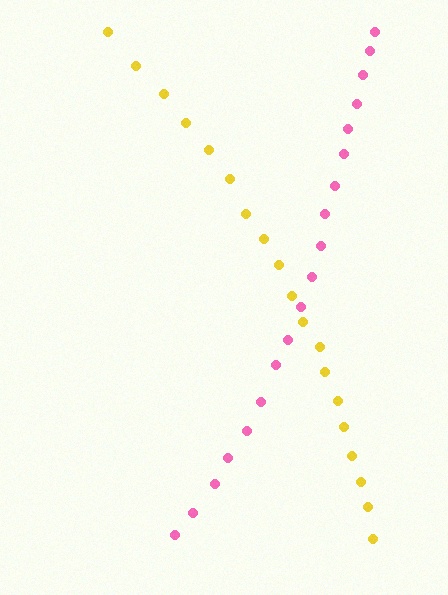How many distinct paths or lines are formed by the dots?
There are 2 distinct paths.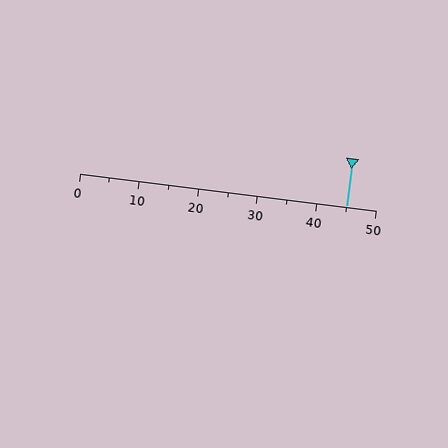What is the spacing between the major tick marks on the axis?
The major ticks are spaced 10 apart.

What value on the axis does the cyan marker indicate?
The marker indicates approximately 45.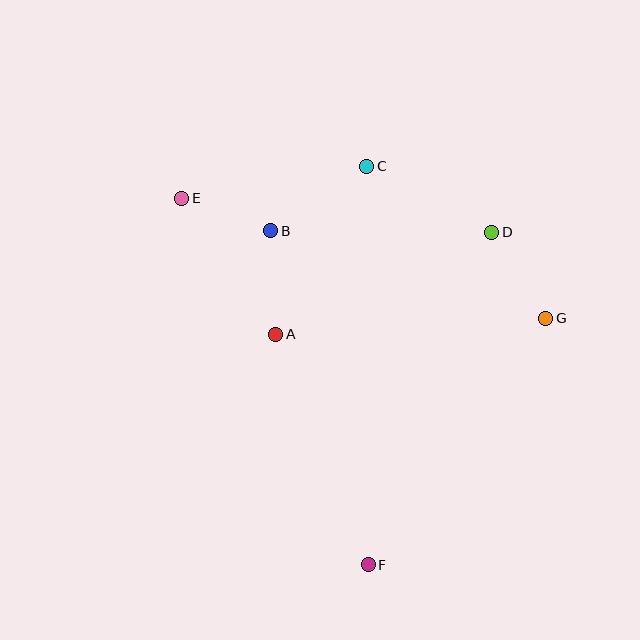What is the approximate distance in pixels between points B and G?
The distance between B and G is approximately 288 pixels.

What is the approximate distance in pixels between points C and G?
The distance between C and G is approximately 235 pixels.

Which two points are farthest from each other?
Points E and F are farthest from each other.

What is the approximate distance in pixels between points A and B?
The distance between A and B is approximately 103 pixels.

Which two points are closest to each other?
Points B and E are closest to each other.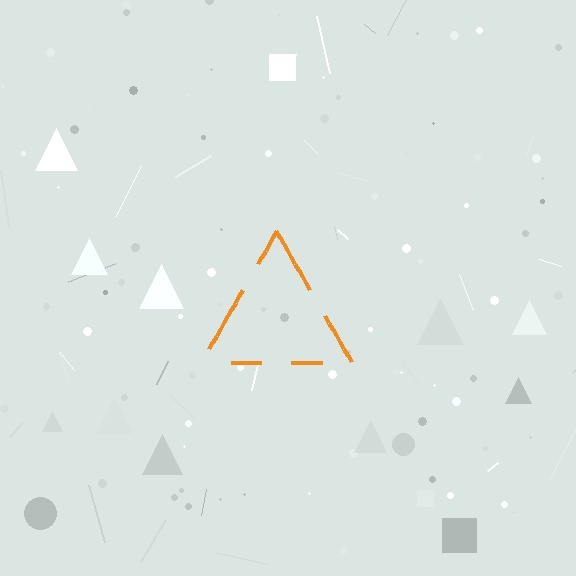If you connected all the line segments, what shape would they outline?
They would outline a triangle.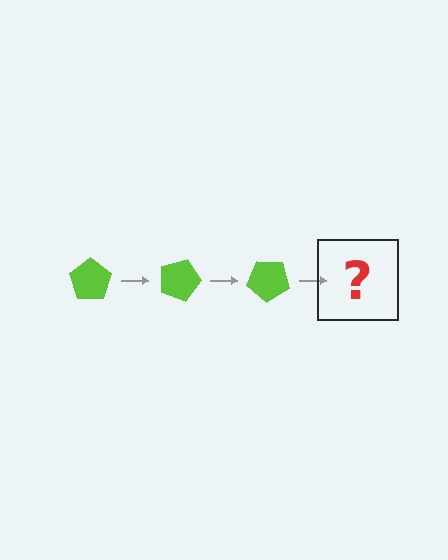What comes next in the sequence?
The next element should be a lime pentagon rotated 60 degrees.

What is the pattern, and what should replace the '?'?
The pattern is that the pentagon rotates 20 degrees each step. The '?' should be a lime pentagon rotated 60 degrees.